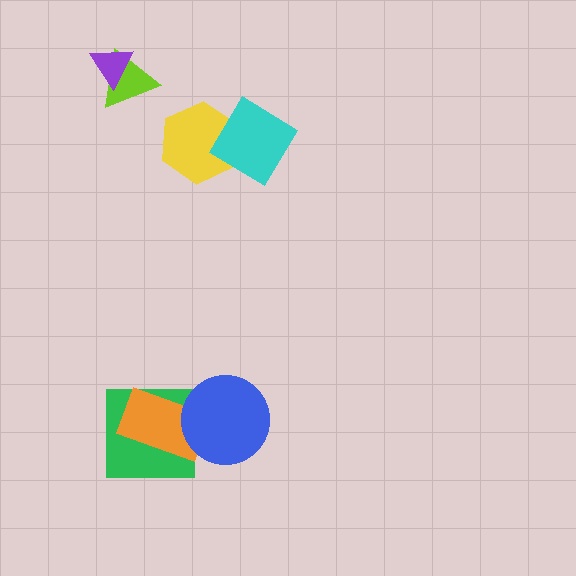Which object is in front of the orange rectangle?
The blue circle is in front of the orange rectangle.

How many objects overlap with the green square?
2 objects overlap with the green square.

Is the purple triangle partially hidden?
No, no other shape covers it.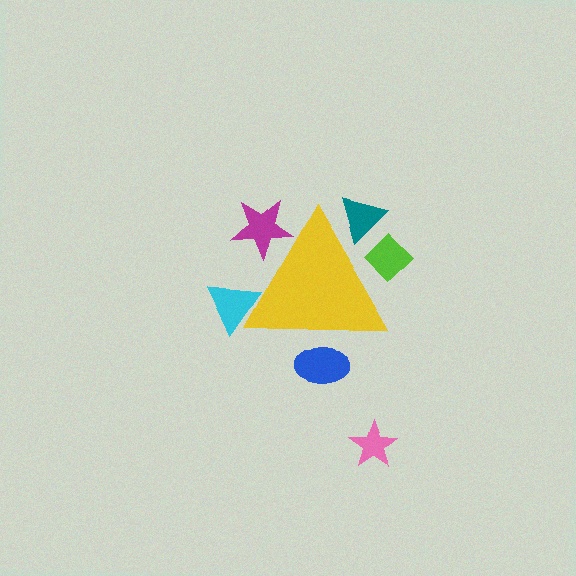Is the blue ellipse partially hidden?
Yes, the blue ellipse is partially hidden behind the yellow triangle.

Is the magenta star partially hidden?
Yes, the magenta star is partially hidden behind the yellow triangle.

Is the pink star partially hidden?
No, the pink star is fully visible.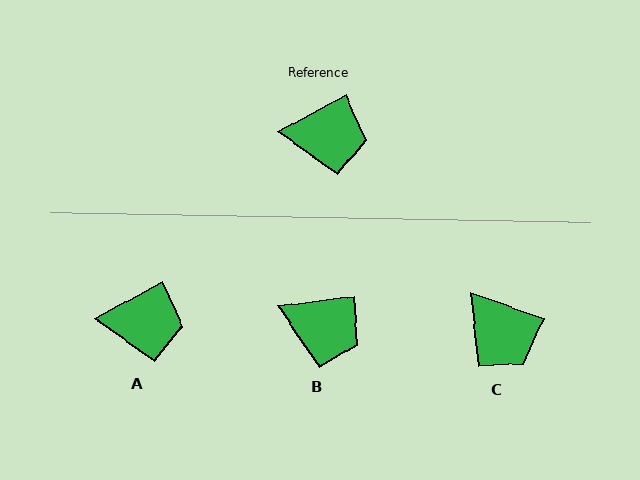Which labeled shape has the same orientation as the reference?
A.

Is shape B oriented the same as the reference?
No, it is off by about 21 degrees.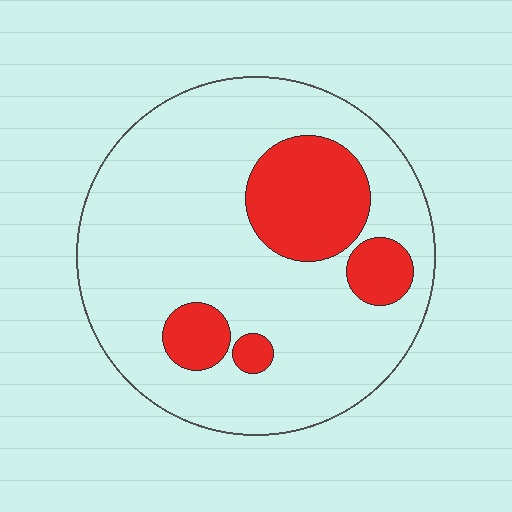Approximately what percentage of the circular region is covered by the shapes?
Approximately 20%.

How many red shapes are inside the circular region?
4.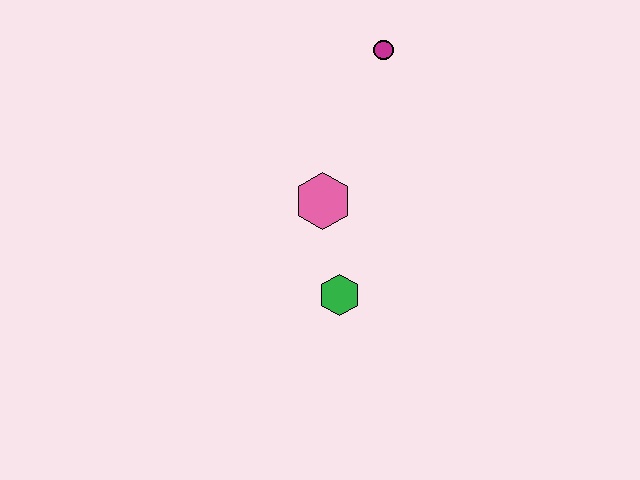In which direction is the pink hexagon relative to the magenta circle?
The pink hexagon is below the magenta circle.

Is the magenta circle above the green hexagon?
Yes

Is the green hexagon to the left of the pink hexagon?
No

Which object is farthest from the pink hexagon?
The magenta circle is farthest from the pink hexagon.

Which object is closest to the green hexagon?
The pink hexagon is closest to the green hexagon.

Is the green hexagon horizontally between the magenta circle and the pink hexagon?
Yes